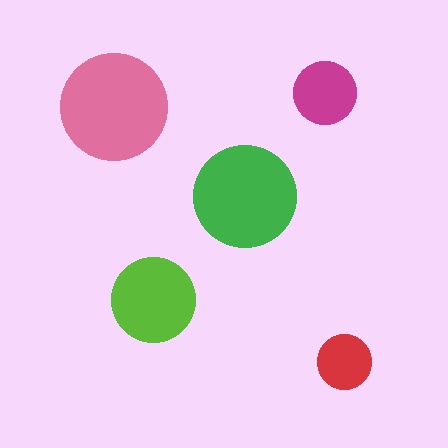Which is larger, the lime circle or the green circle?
The green one.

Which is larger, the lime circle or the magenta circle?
The lime one.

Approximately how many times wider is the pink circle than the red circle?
About 2 times wider.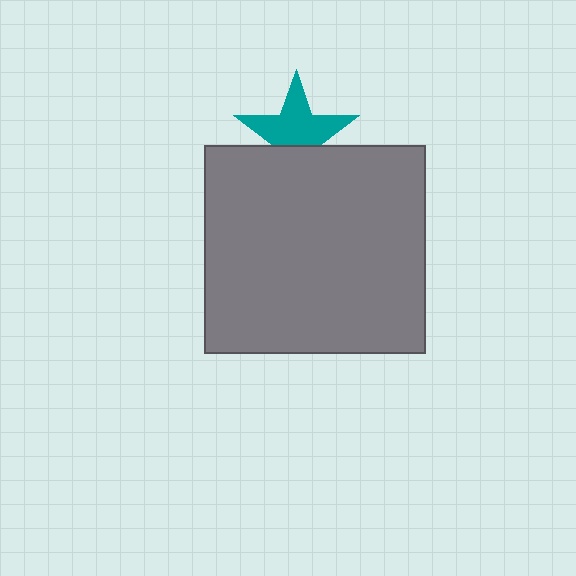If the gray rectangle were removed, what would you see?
You would see the complete teal star.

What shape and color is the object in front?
The object in front is a gray rectangle.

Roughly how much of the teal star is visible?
About half of it is visible (roughly 65%).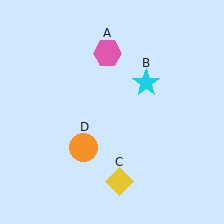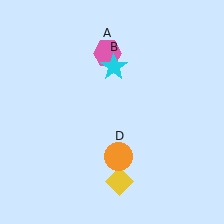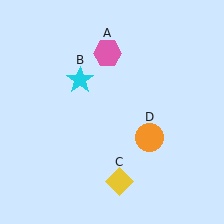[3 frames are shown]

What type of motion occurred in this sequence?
The cyan star (object B), orange circle (object D) rotated counterclockwise around the center of the scene.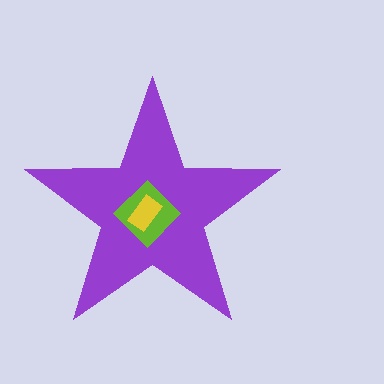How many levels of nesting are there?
3.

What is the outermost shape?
The purple star.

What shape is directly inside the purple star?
The lime diamond.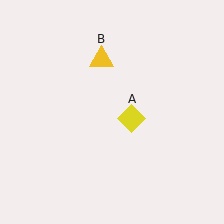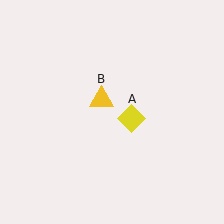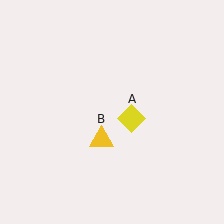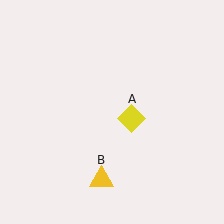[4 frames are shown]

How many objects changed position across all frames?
1 object changed position: yellow triangle (object B).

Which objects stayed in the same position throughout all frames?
Yellow diamond (object A) remained stationary.